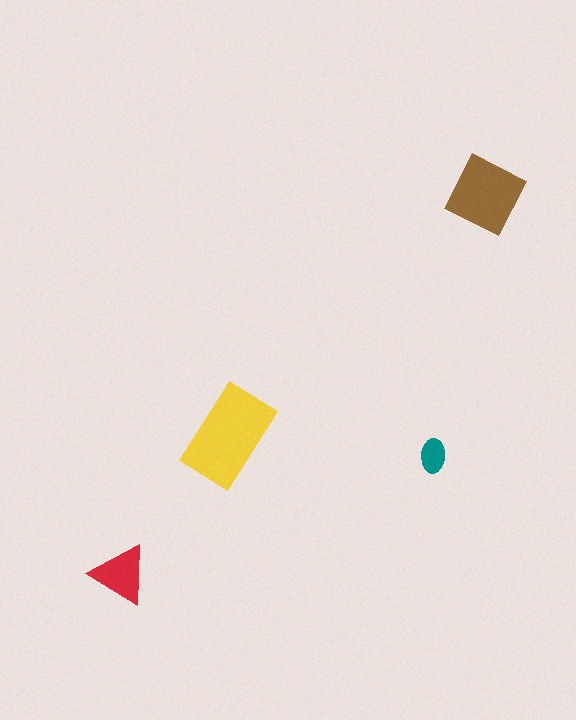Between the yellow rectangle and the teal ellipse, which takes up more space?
The yellow rectangle.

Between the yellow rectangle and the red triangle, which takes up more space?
The yellow rectangle.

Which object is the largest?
The yellow rectangle.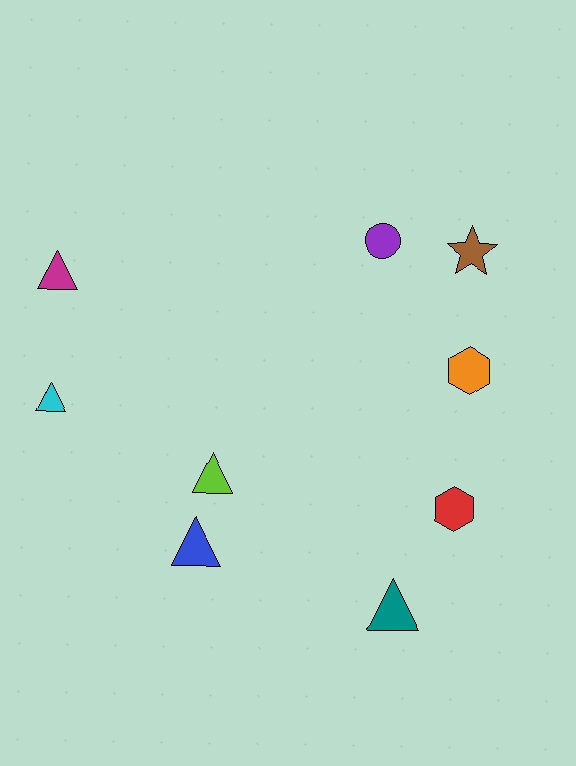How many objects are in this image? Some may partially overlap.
There are 9 objects.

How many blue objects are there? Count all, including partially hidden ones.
There is 1 blue object.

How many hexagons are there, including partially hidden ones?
There are 2 hexagons.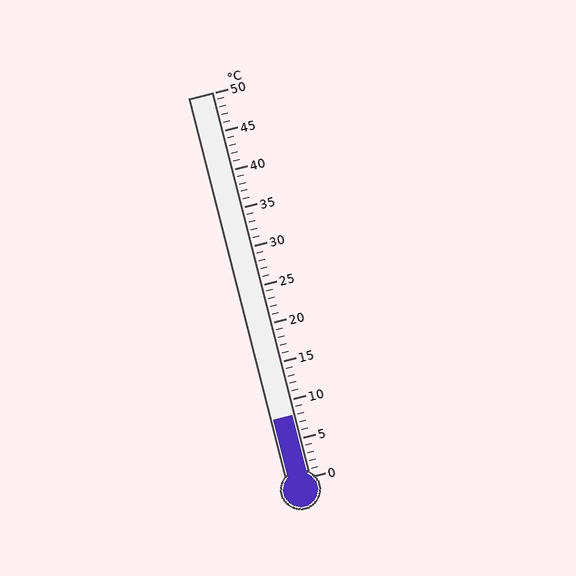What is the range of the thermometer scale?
The thermometer scale ranges from 0°C to 50°C.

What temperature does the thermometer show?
The thermometer shows approximately 8°C.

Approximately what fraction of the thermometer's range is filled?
The thermometer is filled to approximately 15% of its range.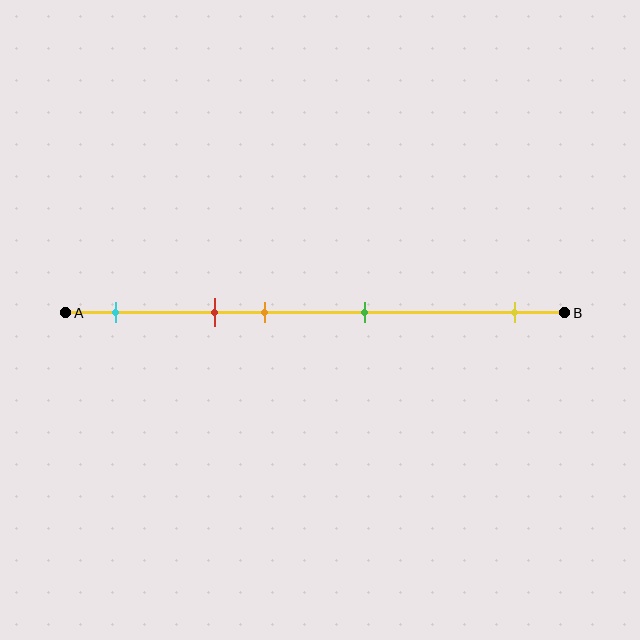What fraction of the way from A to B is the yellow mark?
The yellow mark is approximately 90% (0.9) of the way from A to B.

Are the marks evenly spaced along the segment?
No, the marks are not evenly spaced.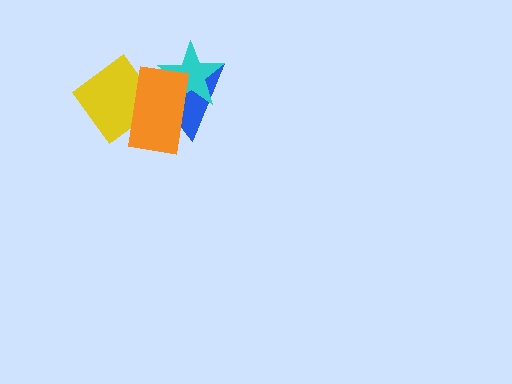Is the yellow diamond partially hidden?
Yes, it is partially covered by another shape.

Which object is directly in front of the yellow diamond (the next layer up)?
The blue triangle is directly in front of the yellow diamond.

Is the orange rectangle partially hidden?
No, no other shape covers it.